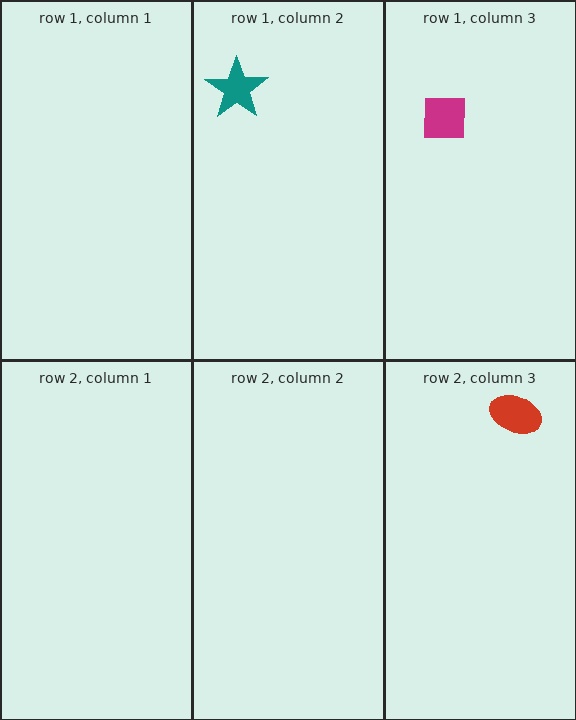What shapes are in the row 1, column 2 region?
The teal star.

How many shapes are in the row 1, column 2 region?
1.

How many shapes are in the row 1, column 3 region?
1.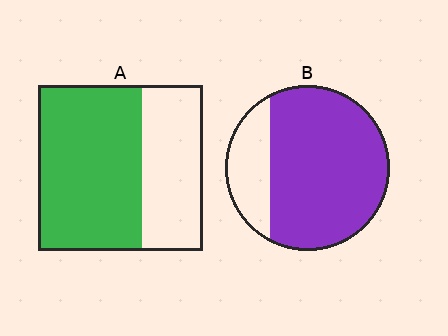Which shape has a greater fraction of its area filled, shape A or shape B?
Shape B.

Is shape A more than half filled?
Yes.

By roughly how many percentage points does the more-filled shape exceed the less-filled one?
By roughly 15 percentage points (B over A).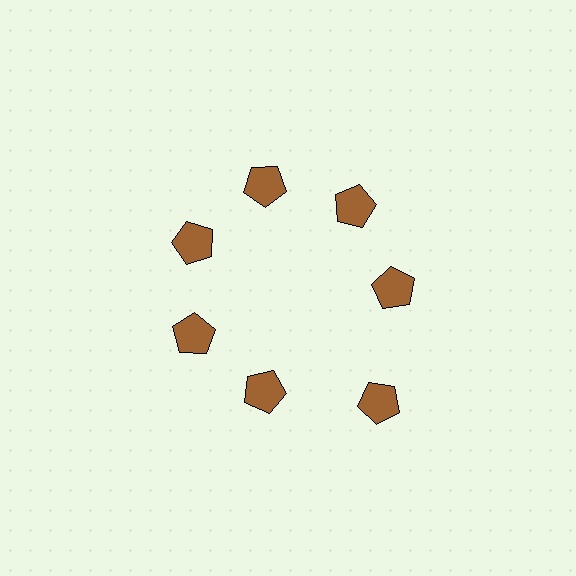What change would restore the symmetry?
The symmetry would be restored by moving it inward, back onto the ring so that all 7 pentagons sit at equal angles and equal distance from the center.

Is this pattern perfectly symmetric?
No. The 7 brown pentagons are arranged in a ring, but one element near the 5 o'clock position is pushed outward from the center, breaking the 7-fold rotational symmetry.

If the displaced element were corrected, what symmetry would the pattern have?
It would have 7-fold rotational symmetry — the pattern would map onto itself every 51 degrees.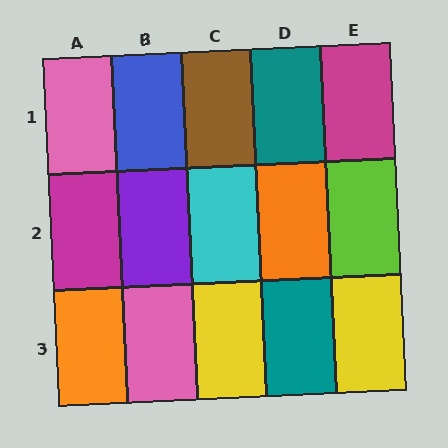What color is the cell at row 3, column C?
Yellow.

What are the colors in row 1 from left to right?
Pink, blue, brown, teal, magenta.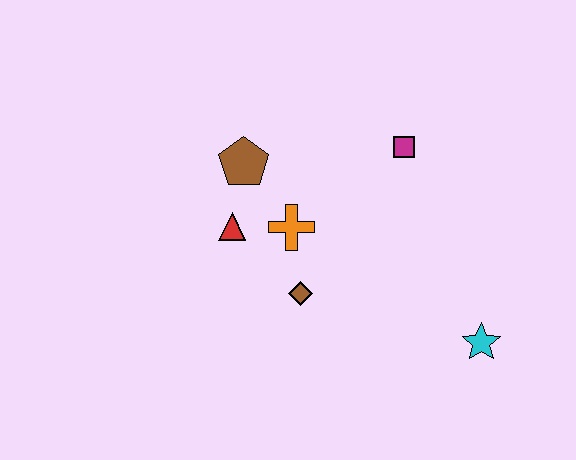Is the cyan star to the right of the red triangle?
Yes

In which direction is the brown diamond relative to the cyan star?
The brown diamond is to the left of the cyan star.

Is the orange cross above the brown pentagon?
No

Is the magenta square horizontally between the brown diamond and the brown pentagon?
No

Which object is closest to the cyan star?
The brown diamond is closest to the cyan star.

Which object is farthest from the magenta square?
The cyan star is farthest from the magenta square.